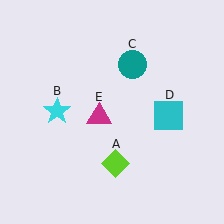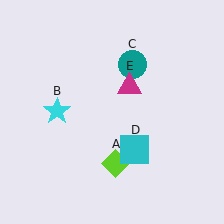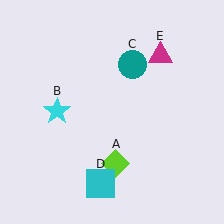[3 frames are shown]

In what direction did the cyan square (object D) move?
The cyan square (object D) moved down and to the left.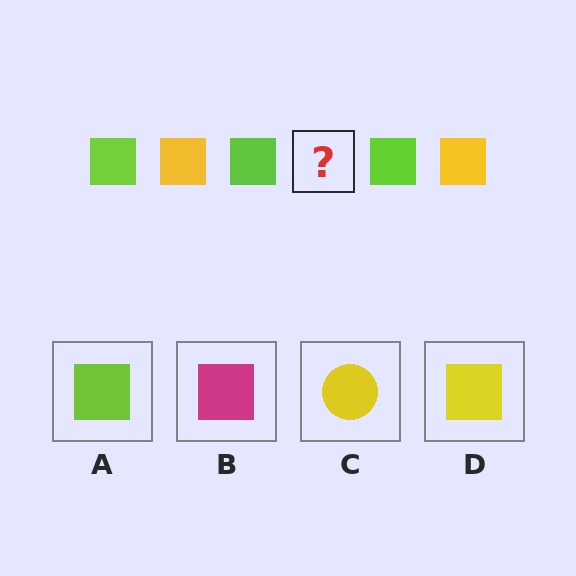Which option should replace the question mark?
Option D.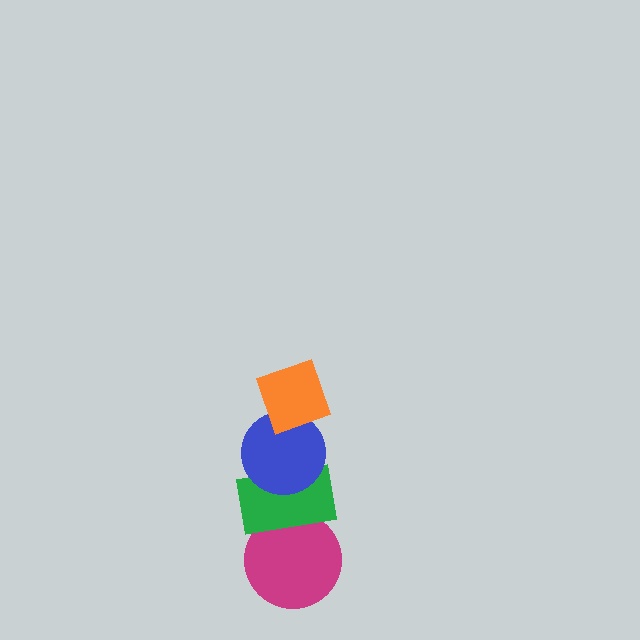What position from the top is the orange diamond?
The orange diamond is 1st from the top.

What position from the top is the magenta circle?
The magenta circle is 4th from the top.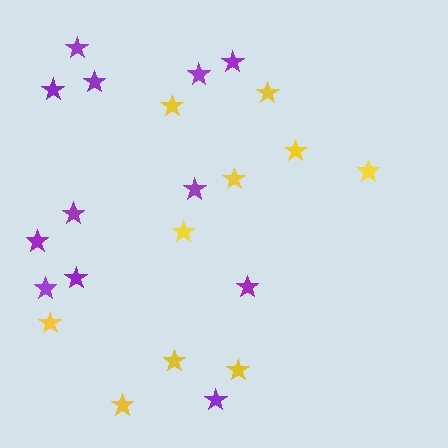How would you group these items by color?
There are 2 groups: one group of yellow stars (10) and one group of purple stars (12).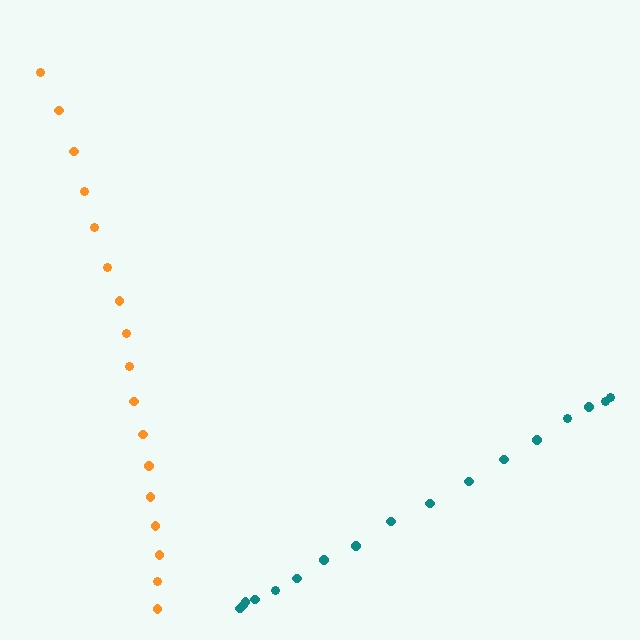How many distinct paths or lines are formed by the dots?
There are 2 distinct paths.